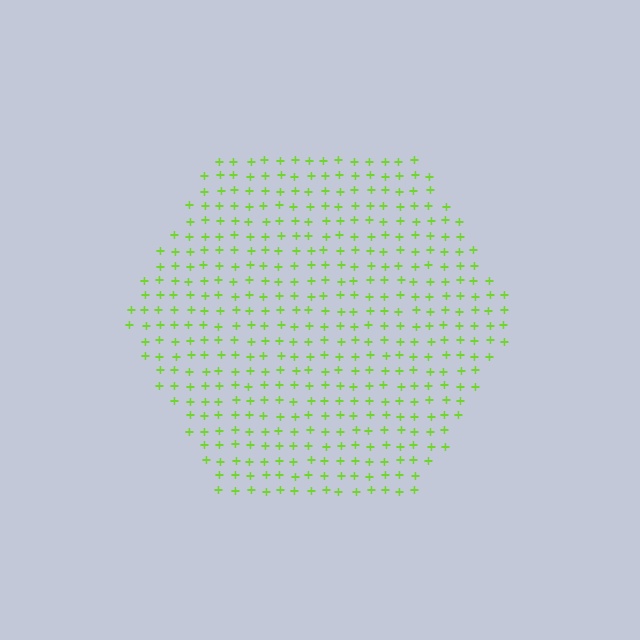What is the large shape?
The large shape is a hexagon.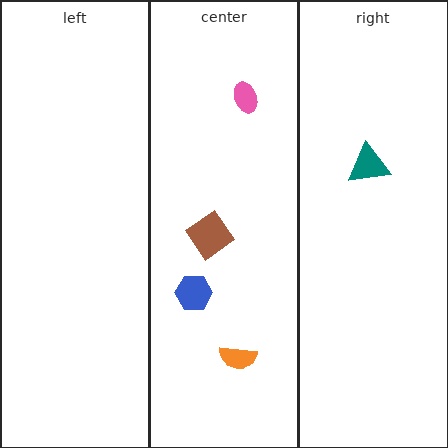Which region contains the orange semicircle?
The center region.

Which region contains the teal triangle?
The right region.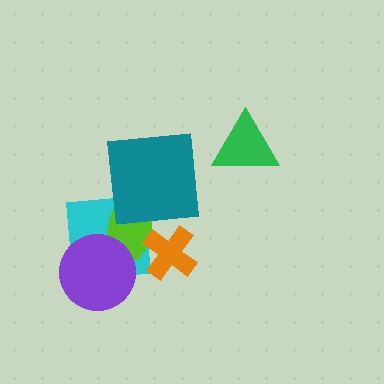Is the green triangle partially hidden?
No, no other shape covers it.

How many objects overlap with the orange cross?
1 object overlaps with the orange cross.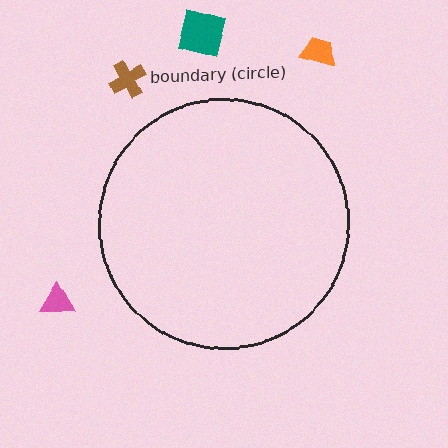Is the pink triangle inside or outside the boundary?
Outside.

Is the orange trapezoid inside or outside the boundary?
Outside.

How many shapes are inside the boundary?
0 inside, 4 outside.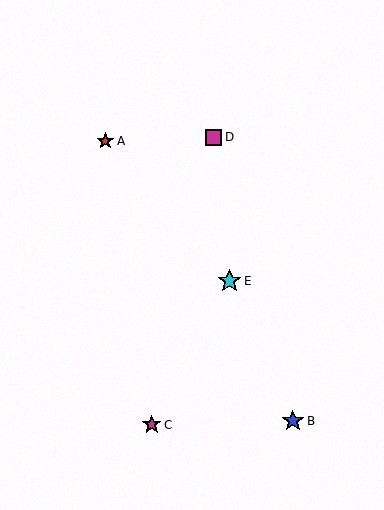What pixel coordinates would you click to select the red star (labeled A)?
Click at (105, 141) to select the red star A.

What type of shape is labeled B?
Shape B is a blue star.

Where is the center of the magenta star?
The center of the magenta star is at (152, 425).